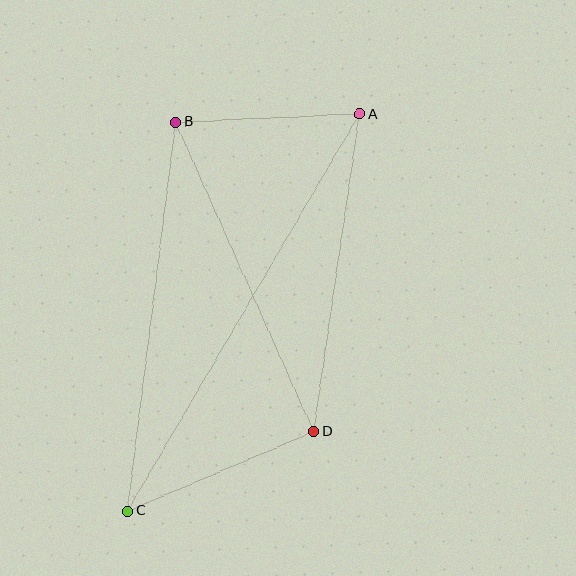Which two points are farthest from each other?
Points A and C are farthest from each other.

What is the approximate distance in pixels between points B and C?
The distance between B and C is approximately 392 pixels.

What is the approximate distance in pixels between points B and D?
The distance between B and D is approximately 338 pixels.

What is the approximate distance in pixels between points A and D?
The distance between A and D is approximately 321 pixels.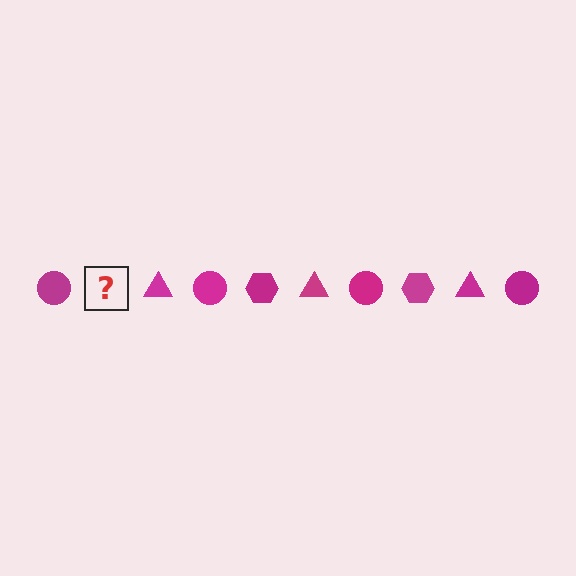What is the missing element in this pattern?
The missing element is a magenta hexagon.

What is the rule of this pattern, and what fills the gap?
The rule is that the pattern cycles through circle, hexagon, triangle shapes in magenta. The gap should be filled with a magenta hexagon.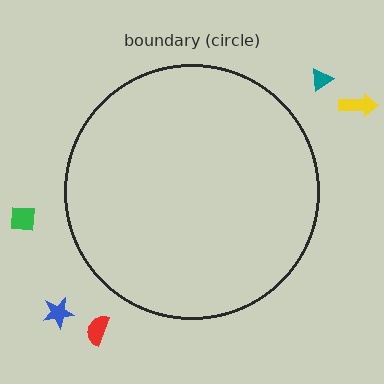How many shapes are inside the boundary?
0 inside, 5 outside.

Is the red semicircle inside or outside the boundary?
Outside.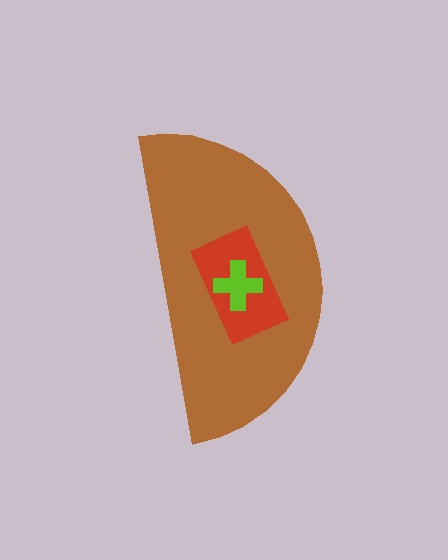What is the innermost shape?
The lime cross.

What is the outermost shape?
The brown semicircle.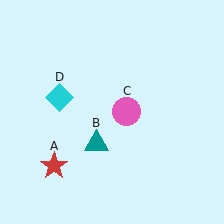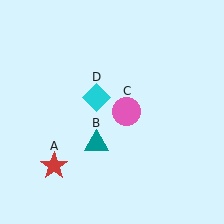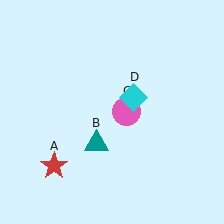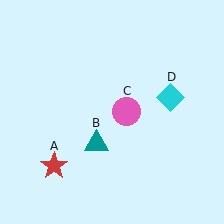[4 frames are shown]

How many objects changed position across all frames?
1 object changed position: cyan diamond (object D).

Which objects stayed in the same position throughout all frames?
Red star (object A) and teal triangle (object B) and pink circle (object C) remained stationary.